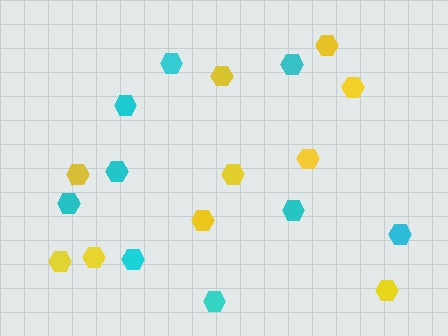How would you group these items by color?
There are 2 groups: one group of yellow hexagons (10) and one group of cyan hexagons (9).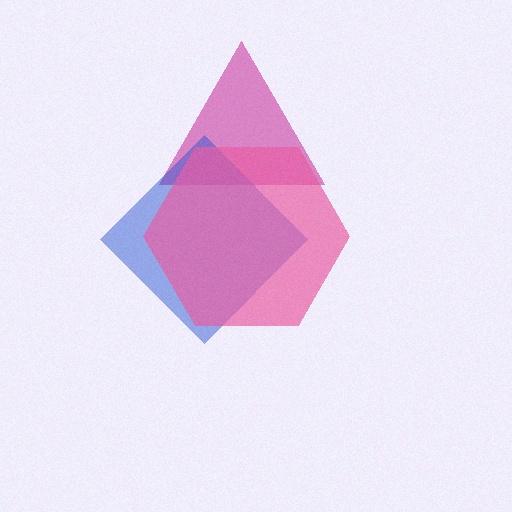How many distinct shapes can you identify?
There are 3 distinct shapes: a magenta triangle, a blue diamond, a pink hexagon.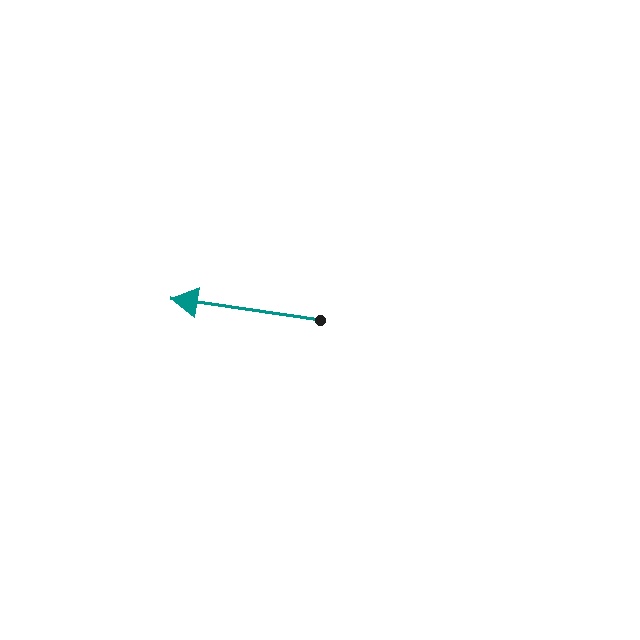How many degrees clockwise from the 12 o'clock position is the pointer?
Approximately 278 degrees.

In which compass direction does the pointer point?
West.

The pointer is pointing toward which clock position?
Roughly 9 o'clock.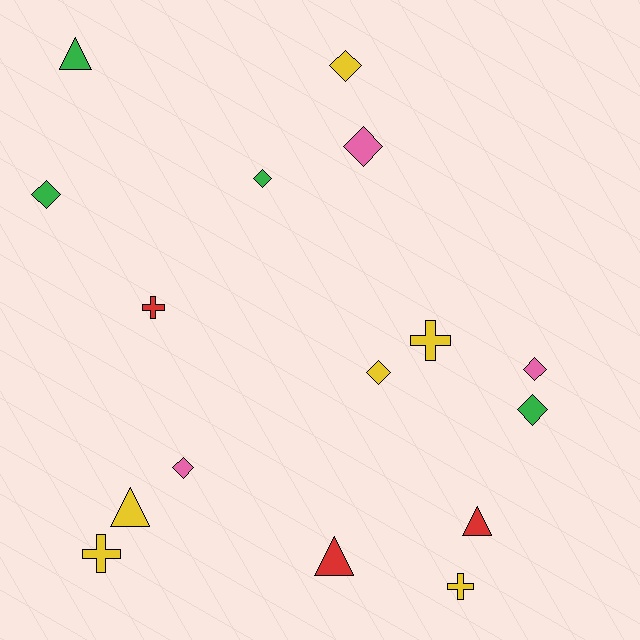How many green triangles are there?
There is 1 green triangle.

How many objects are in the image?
There are 16 objects.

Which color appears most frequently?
Yellow, with 6 objects.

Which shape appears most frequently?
Diamond, with 8 objects.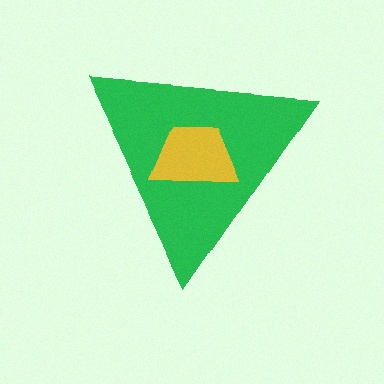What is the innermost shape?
The yellow trapezoid.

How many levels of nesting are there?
2.